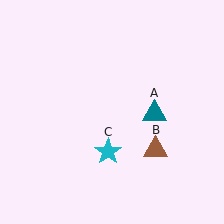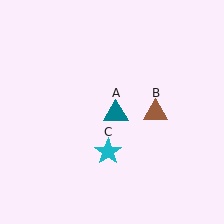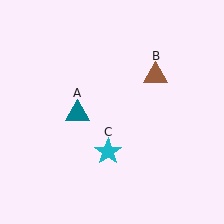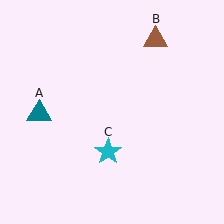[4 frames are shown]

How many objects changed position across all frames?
2 objects changed position: teal triangle (object A), brown triangle (object B).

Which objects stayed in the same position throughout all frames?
Cyan star (object C) remained stationary.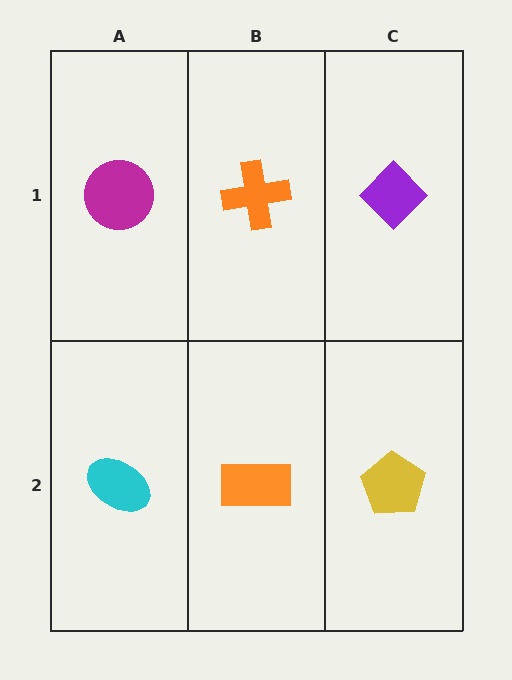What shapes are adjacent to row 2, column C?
A purple diamond (row 1, column C), an orange rectangle (row 2, column B).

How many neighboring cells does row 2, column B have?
3.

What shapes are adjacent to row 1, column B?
An orange rectangle (row 2, column B), a magenta circle (row 1, column A), a purple diamond (row 1, column C).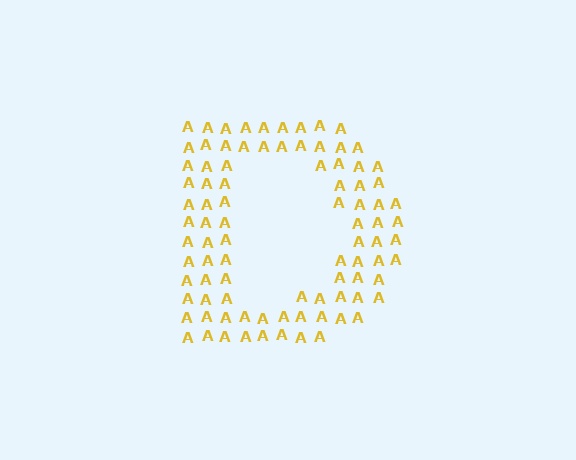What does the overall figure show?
The overall figure shows the letter D.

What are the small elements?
The small elements are letter A's.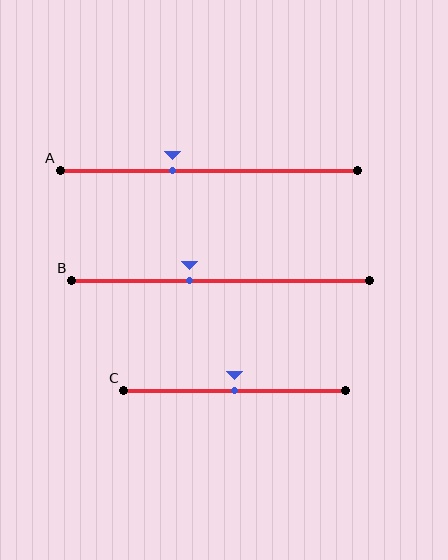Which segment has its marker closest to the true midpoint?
Segment C has its marker closest to the true midpoint.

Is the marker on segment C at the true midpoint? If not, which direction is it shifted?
Yes, the marker on segment C is at the true midpoint.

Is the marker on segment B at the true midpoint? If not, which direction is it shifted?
No, the marker on segment B is shifted to the left by about 11% of the segment length.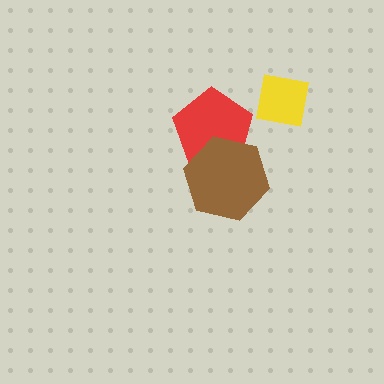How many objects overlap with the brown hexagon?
1 object overlaps with the brown hexagon.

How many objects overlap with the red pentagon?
1 object overlaps with the red pentagon.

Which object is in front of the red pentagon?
The brown hexagon is in front of the red pentagon.